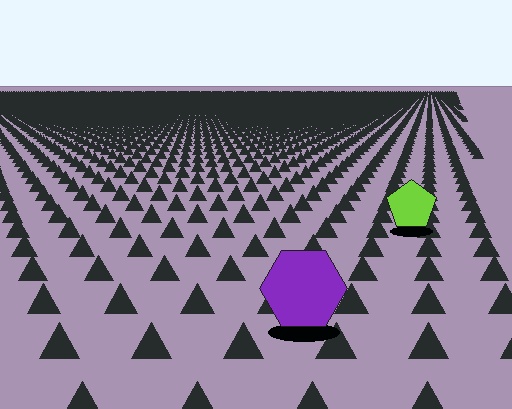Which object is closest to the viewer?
The purple hexagon is closest. The texture marks near it are larger and more spread out.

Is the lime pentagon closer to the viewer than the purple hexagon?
No. The purple hexagon is closer — you can tell from the texture gradient: the ground texture is coarser near it.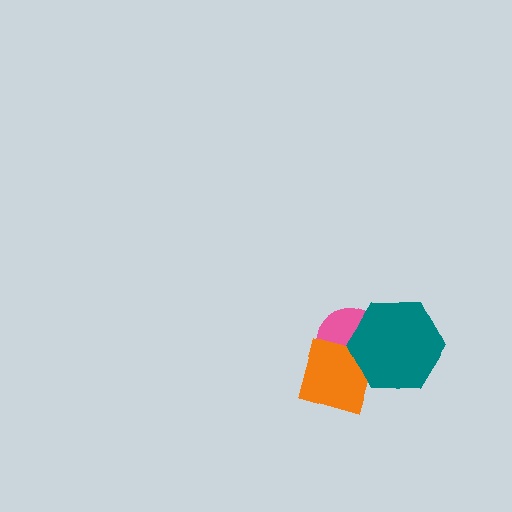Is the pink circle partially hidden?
Yes, it is partially covered by another shape.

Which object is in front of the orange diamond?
The teal hexagon is in front of the orange diamond.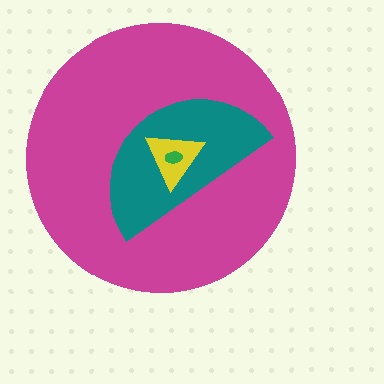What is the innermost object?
The green ellipse.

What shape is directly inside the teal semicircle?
The yellow triangle.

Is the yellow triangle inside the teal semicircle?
Yes.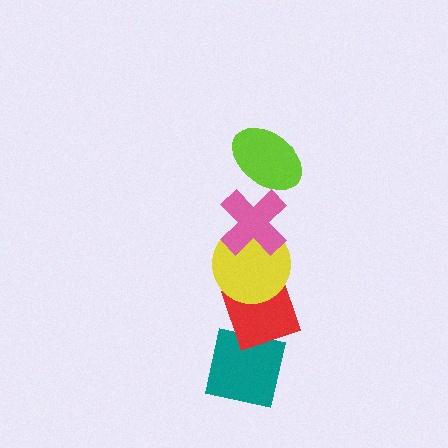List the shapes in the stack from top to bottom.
From top to bottom: the lime ellipse, the pink cross, the yellow circle, the red diamond, the teal square.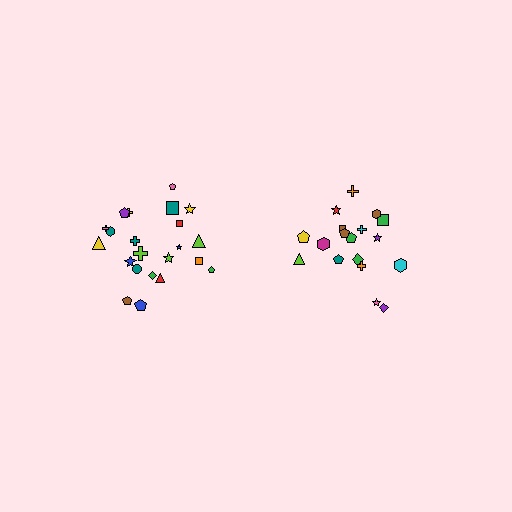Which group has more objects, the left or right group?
The left group.